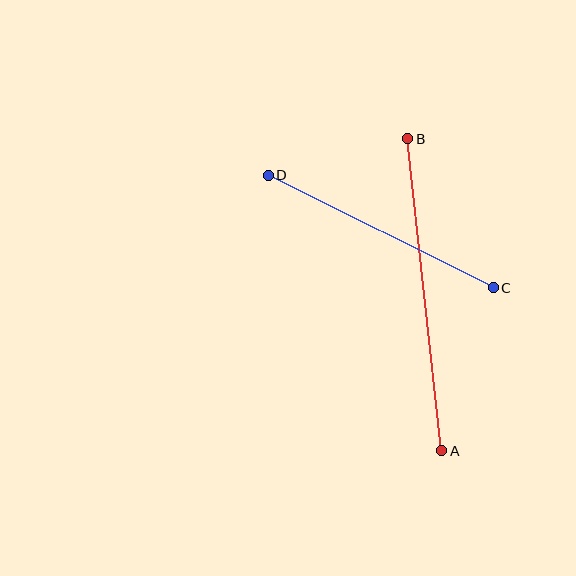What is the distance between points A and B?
The distance is approximately 314 pixels.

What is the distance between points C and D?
The distance is approximately 251 pixels.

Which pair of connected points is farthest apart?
Points A and B are farthest apart.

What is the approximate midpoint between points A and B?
The midpoint is at approximately (425, 295) pixels.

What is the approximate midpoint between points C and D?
The midpoint is at approximately (381, 231) pixels.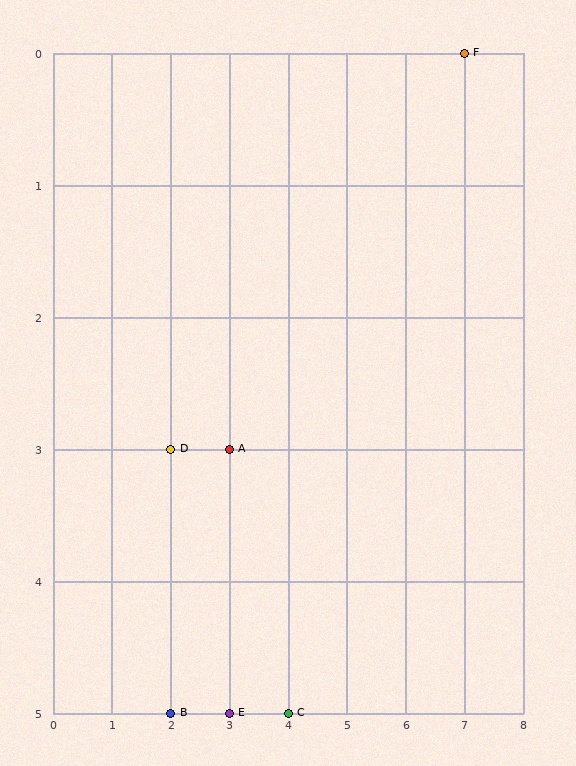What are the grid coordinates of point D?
Point D is at grid coordinates (2, 3).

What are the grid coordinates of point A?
Point A is at grid coordinates (3, 3).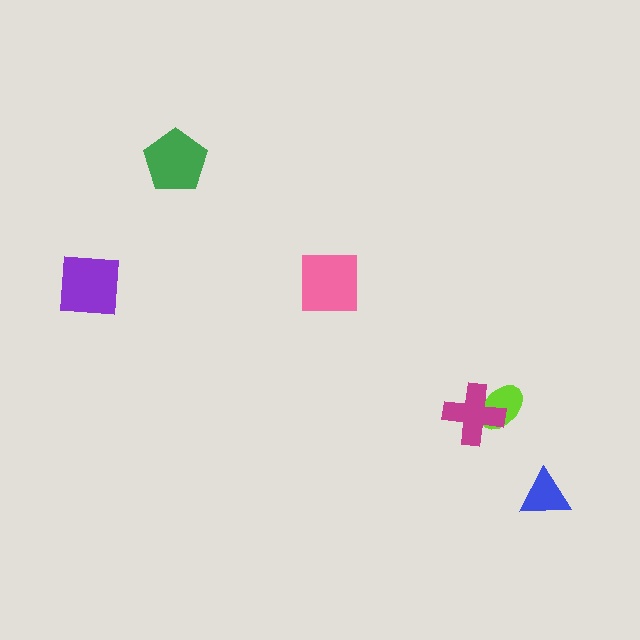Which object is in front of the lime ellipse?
The magenta cross is in front of the lime ellipse.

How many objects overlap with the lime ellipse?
1 object overlaps with the lime ellipse.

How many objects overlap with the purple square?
0 objects overlap with the purple square.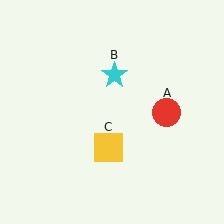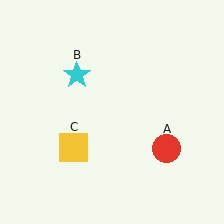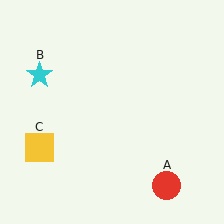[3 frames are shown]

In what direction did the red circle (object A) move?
The red circle (object A) moved down.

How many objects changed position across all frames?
3 objects changed position: red circle (object A), cyan star (object B), yellow square (object C).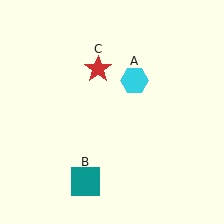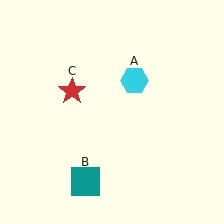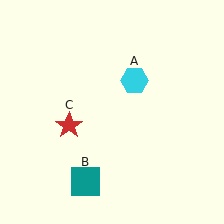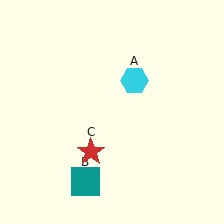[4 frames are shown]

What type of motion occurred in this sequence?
The red star (object C) rotated counterclockwise around the center of the scene.